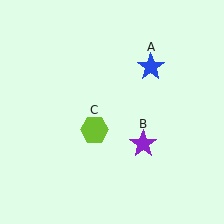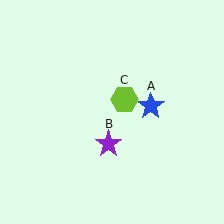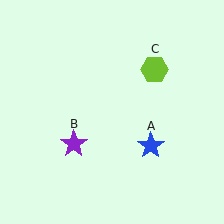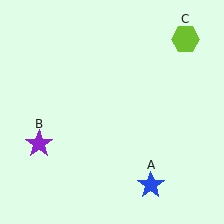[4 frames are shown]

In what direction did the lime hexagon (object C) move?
The lime hexagon (object C) moved up and to the right.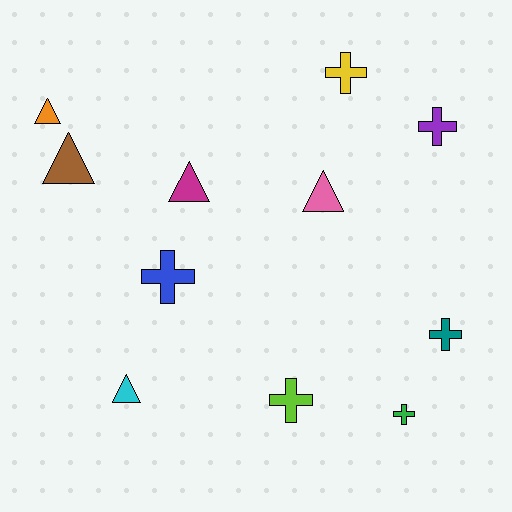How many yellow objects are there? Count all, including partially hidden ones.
There is 1 yellow object.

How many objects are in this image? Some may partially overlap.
There are 11 objects.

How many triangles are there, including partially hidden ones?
There are 5 triangles.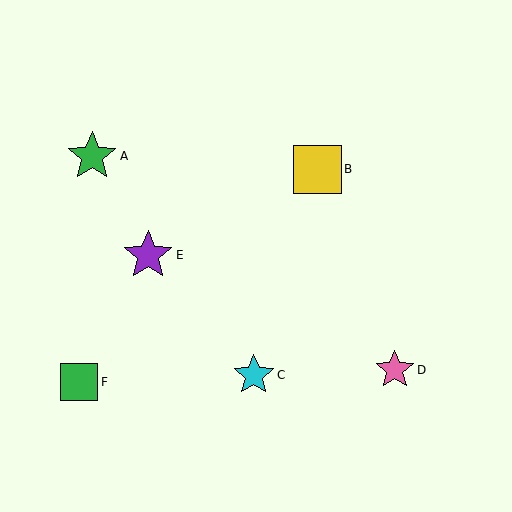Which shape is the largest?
The green star (labeled A) is the largest.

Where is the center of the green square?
The center of the green square is at (79, 382).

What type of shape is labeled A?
Shape A is a green star.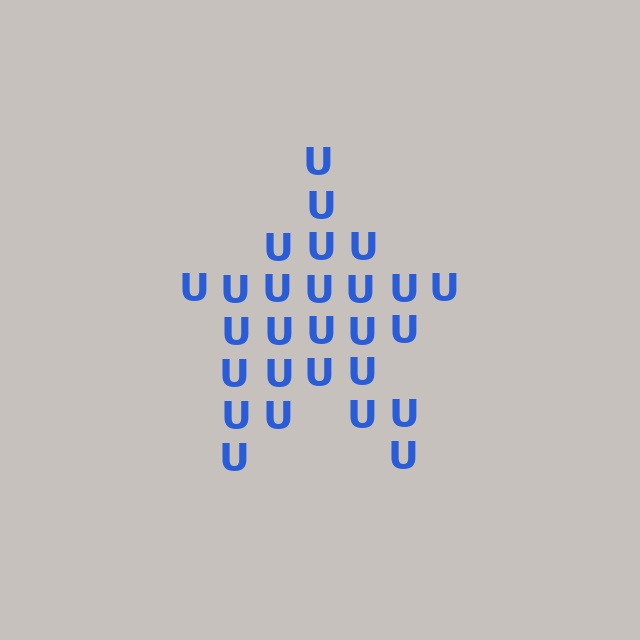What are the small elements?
The small elements are letter U's.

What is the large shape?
The large shape is a star.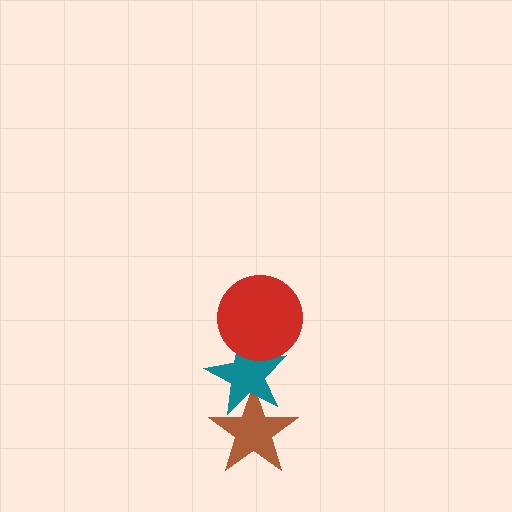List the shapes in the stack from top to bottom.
From top to bottom: the red circle, the teal star, the brown star.